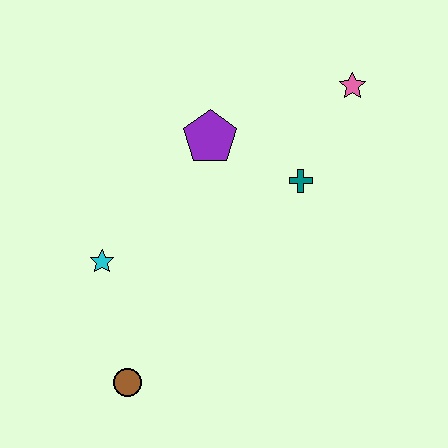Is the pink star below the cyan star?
No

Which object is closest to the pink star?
The teal cross is closest to the pink star.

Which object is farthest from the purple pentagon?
The brown circle is farthest from the purple pentagon.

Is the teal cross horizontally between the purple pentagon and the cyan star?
No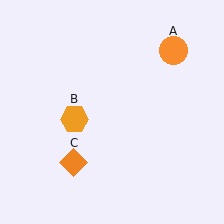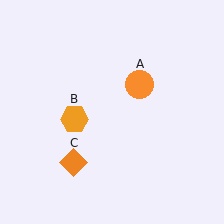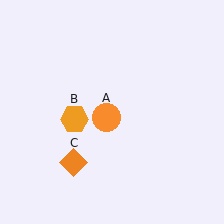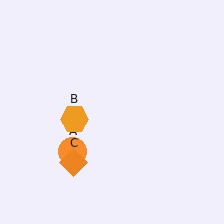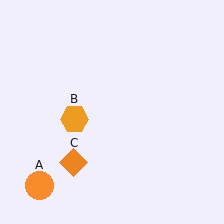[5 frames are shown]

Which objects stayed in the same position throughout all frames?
Orange hexagon (object B) and orange diamond (object C) remained stationary.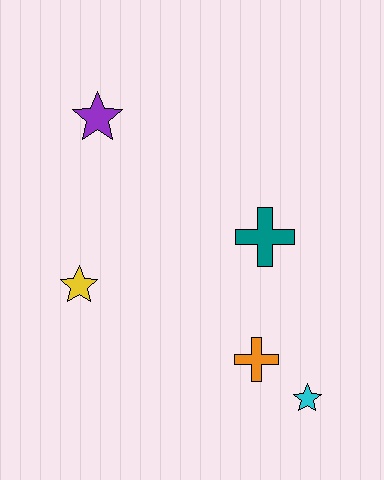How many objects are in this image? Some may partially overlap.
There are 5 objects.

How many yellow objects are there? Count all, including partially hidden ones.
There is 1 yellow object.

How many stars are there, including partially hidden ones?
There are 3 stars.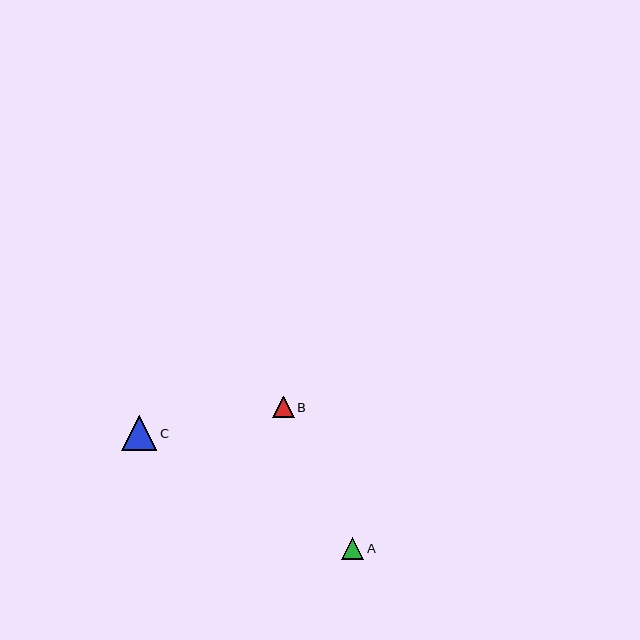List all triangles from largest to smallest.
From largest to smallest: C, A, B.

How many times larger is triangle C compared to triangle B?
Triangle C is approximately 1.6 times the size of triangle B.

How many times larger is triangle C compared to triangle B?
Triangle C is approximately 1.6 times the size of triangle B.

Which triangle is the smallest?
Triangle B is the smallest with a size of approximately 22 pixels.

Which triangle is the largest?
Triangle C is the largest with a size of approximately 35 pixels.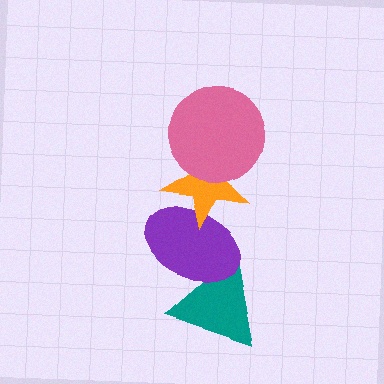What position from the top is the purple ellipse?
The purple ellipse is 3rd from the top.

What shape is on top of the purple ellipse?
The orange star is on top of the purple ellipse.